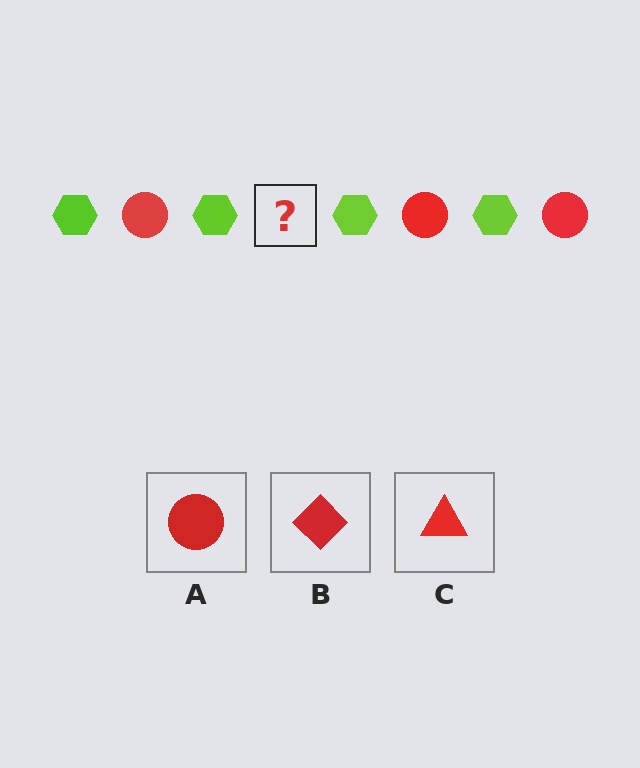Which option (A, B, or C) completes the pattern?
A.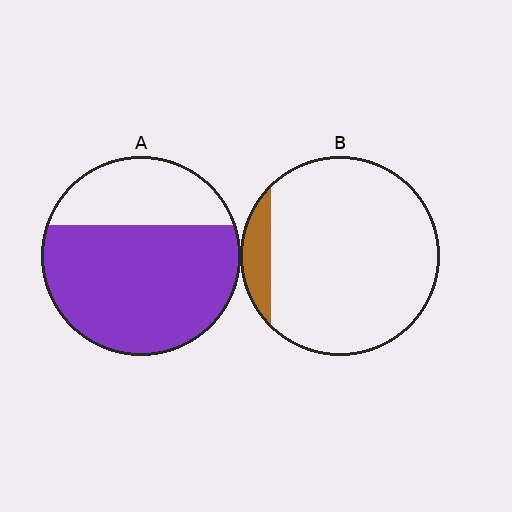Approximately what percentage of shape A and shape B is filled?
A is approximately 70% and B is approximately 10%.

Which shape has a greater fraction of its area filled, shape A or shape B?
Shape A.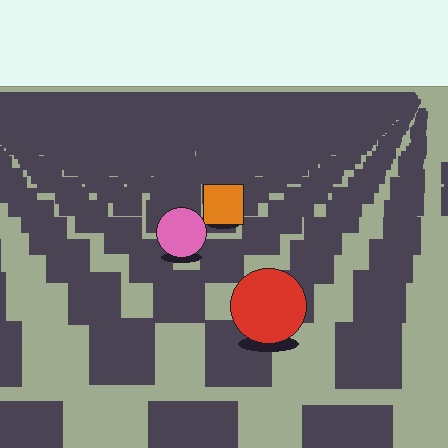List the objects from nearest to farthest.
From nearest to farthest: the red circle, the pink circle, the orange square.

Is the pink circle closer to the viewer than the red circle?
No. The red circle is closer — you can tell from the texture gradient: the ground texture is coarser near it.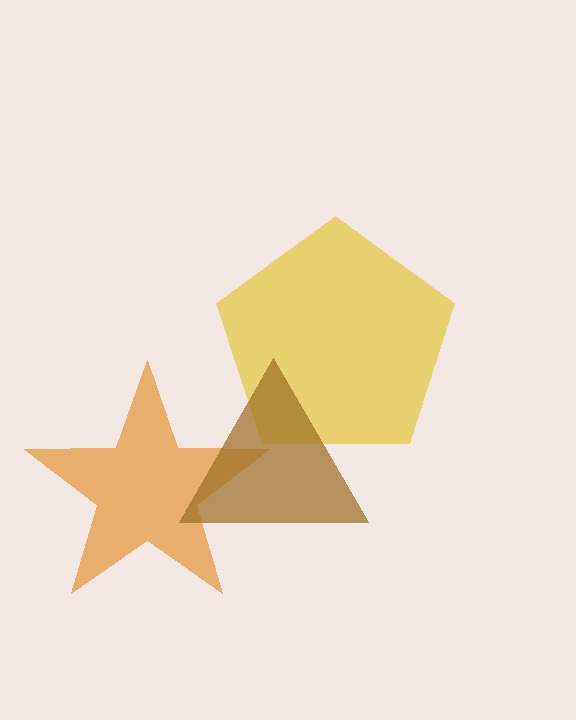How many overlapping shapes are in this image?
There are 3 overlapping shapes in the image.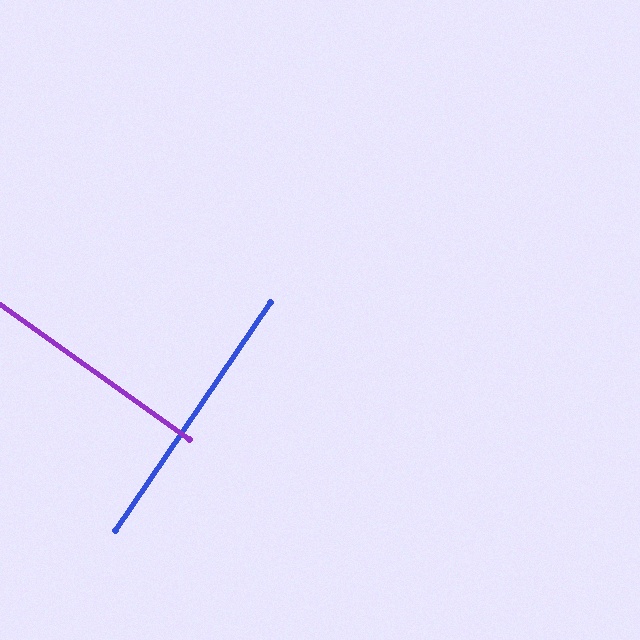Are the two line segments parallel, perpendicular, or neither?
Perpendicular — they meet at approximately 89°.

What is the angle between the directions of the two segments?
Approximately 89 degrees.